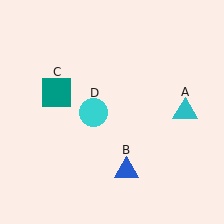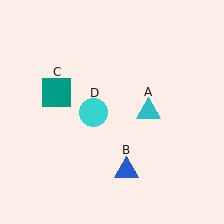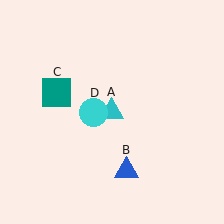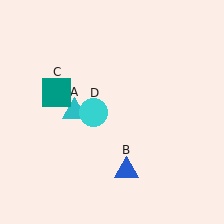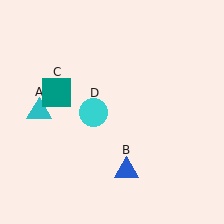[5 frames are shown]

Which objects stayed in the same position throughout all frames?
Blue triangle (object B) and teal square (object C) and cyan circle (object D) remained stationary.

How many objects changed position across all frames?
1 object changed position: cyan triangle (object A).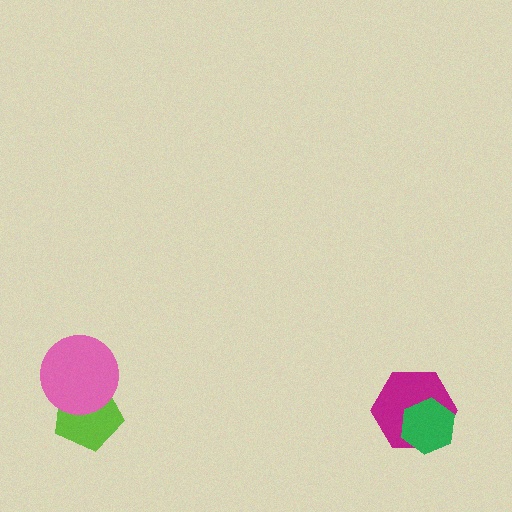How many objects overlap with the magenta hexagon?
1 object overlaps with the magenta hexagon.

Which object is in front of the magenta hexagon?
The green hexagon is in front of the magenta hexagon.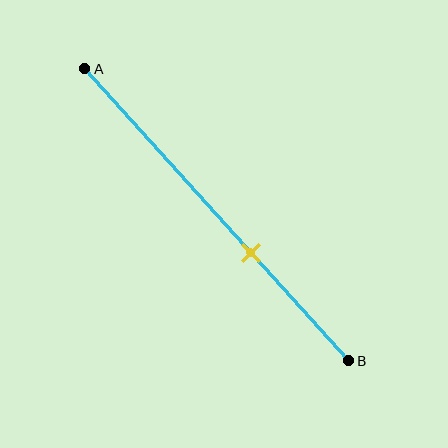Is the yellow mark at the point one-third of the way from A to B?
No, the mark is at about 65% from A, not at the 33% one-third point.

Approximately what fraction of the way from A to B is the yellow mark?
The yellow mark is approximately 65% of the way from A to B.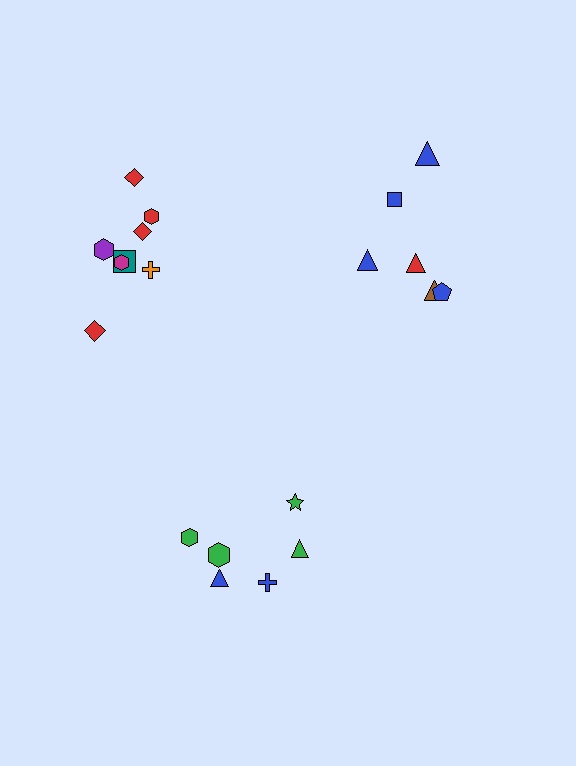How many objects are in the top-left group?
There are 8 objects.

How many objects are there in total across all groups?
There are 20 objects.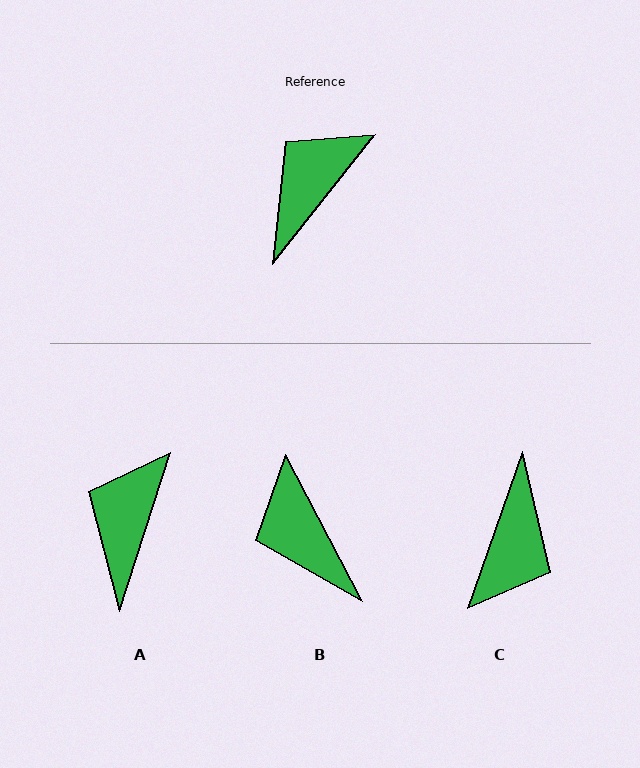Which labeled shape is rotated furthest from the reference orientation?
C, about 161 degrees away.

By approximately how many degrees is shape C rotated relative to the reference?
Approximately 161 degrees clockwise.